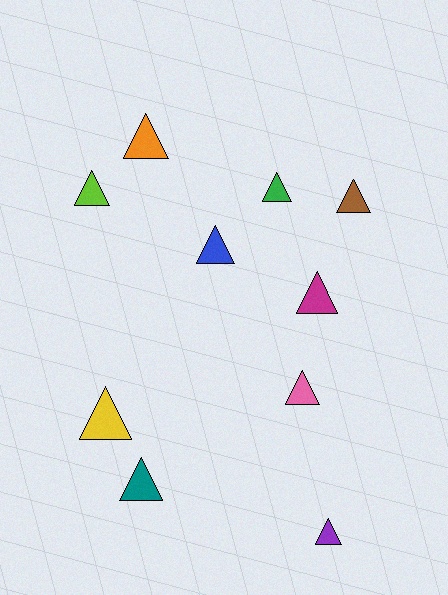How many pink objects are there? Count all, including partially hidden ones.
There is 1 pink object.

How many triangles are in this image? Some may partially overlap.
There are 10 triangles.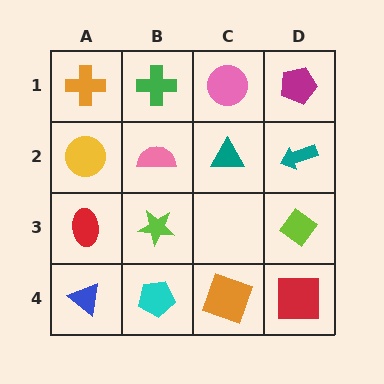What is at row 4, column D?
A red square.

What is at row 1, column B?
A green cross.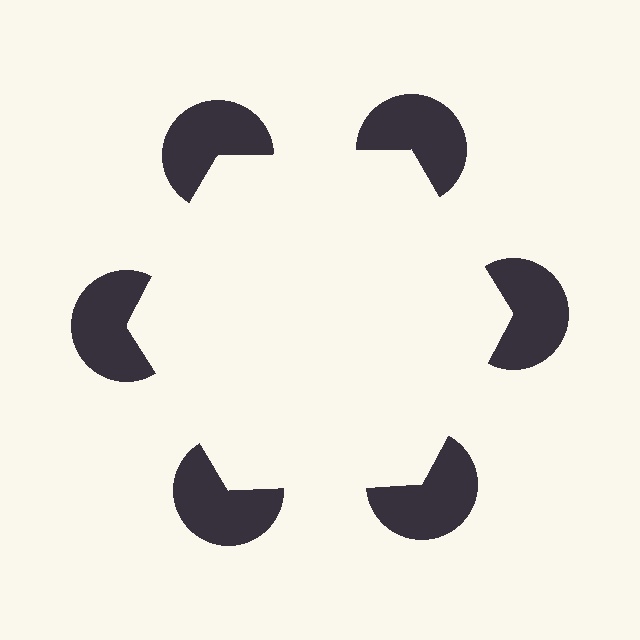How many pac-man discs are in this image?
There are 6 — one at each vertex of the illusory hexagon.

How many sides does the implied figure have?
6 sides.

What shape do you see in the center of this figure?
An illusory hexagon — its edges are inferred from the aligned wedge cuts in the pac-man discs, not physically drawn.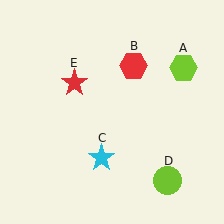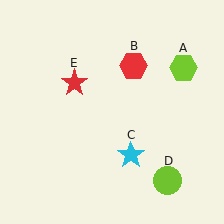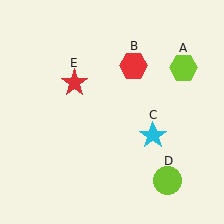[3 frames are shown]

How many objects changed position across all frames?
1 object changed position: cyan star (object C).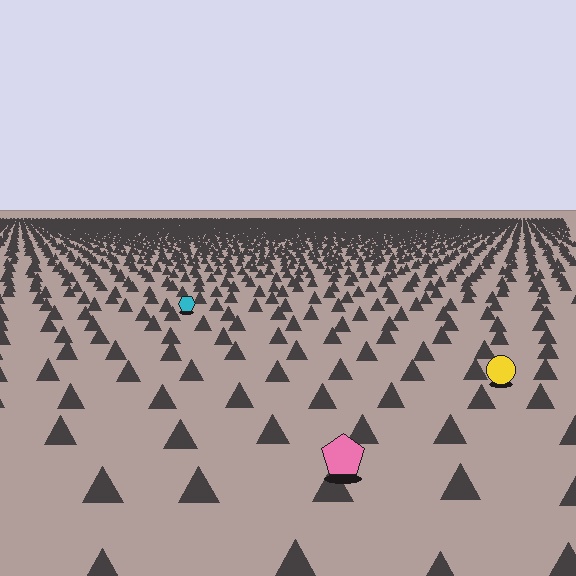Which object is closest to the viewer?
The pink pentagon is closest. The texture marks near it are larger and more spread out.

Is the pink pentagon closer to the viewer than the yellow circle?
Yes. The pink pentagon is closer — you can tell from the texture gradient: the ground texture is coarser near it.